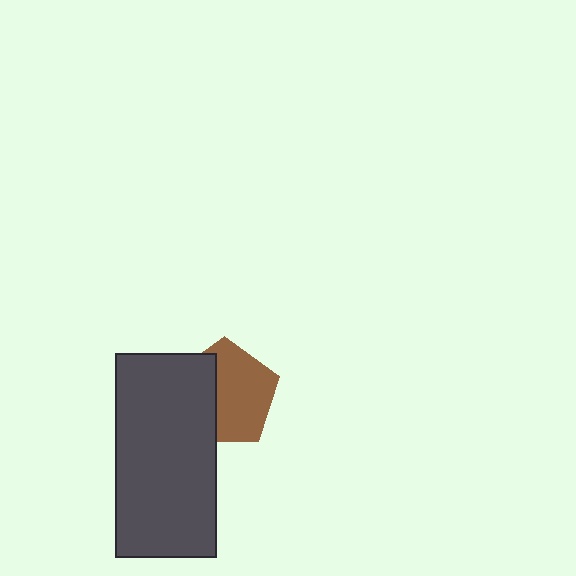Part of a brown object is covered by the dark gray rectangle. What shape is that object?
It is a pentagon.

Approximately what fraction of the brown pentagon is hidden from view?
Roughly 40% of the brown pentagon is hidden behind the dark gray rectangle.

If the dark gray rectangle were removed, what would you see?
You would see the complete brown pentagon.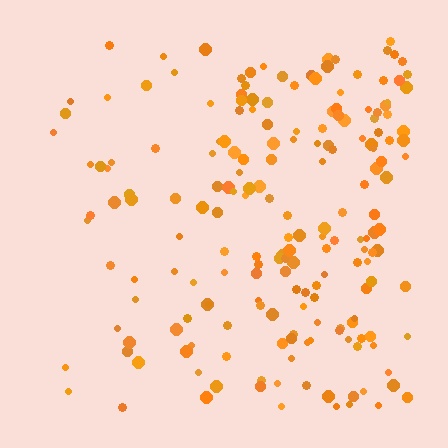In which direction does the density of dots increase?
From left to right, with the right side densest.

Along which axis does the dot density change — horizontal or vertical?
Horizontal.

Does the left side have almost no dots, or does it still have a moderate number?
Still a moderate number, just noticeably fewer than the right.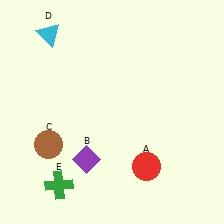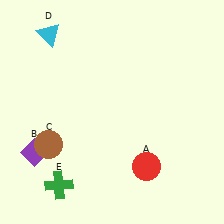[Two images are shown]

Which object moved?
The purple diamond (B) moved left.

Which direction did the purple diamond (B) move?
The purple diamond (B) moved left.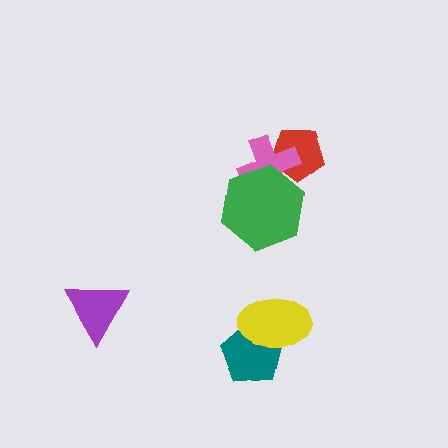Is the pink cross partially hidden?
Yes, it is partially covered by another shape.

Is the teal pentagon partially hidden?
Yes, it is partially covered by another shape.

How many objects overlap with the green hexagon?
2 objects overlap with the green hexagon.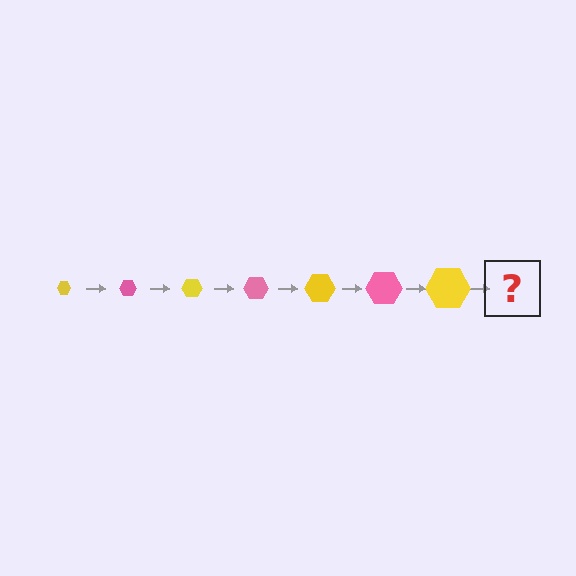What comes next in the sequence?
The next element should be a pink hexagon, larger than the previous one.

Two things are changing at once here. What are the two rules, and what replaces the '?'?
The two rules are that the hexagon grows larger each step and the color cycles through yellow and pink. The '?' should be a pink hexagon, larger than the previous one.